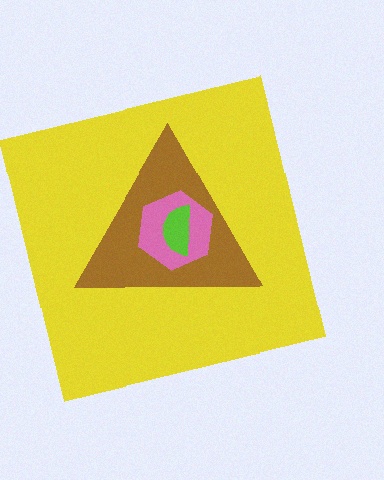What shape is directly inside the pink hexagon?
The lime semicircle.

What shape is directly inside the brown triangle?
The pink hexagon.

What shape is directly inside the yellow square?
The brown triangle.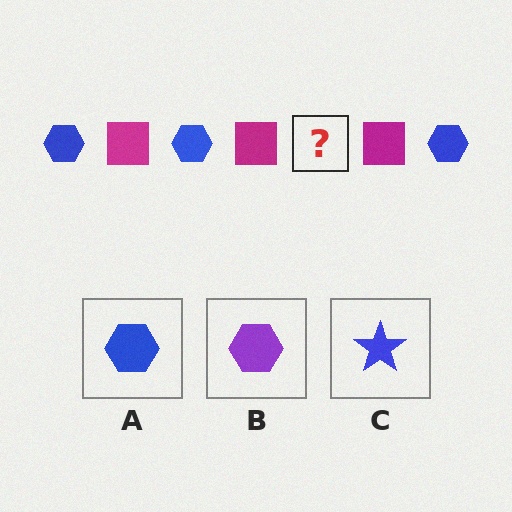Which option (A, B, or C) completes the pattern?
A.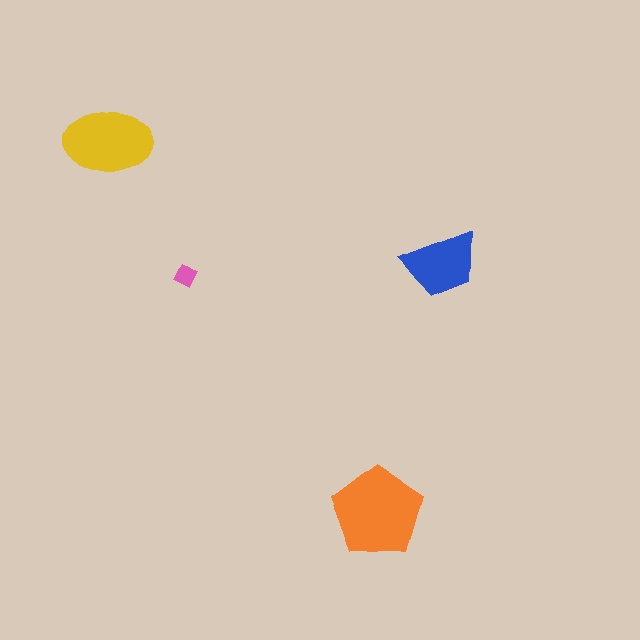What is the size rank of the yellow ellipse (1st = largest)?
2nd.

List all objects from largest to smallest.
The orange pentagon, the yellow ellipse, the blue trapezoid, the pink diamond.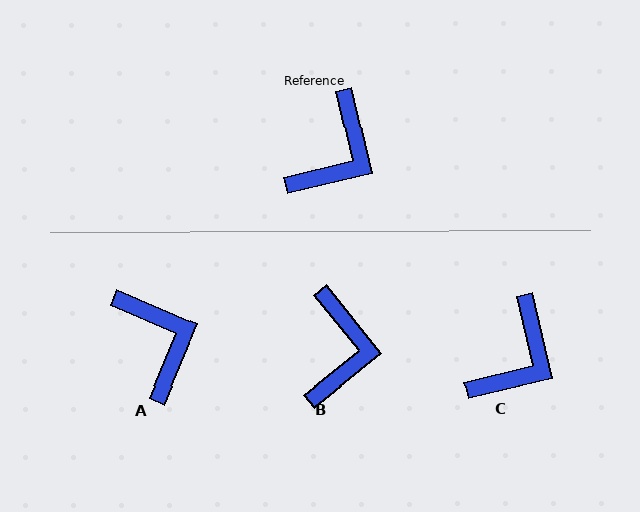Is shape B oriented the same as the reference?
No, it is off by about 25 degrees.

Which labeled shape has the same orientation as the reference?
C.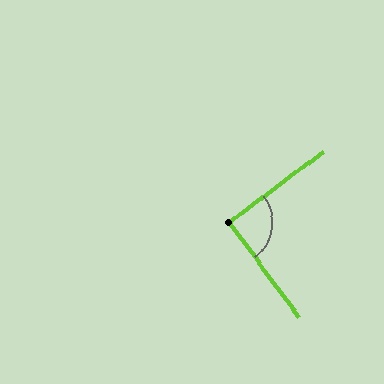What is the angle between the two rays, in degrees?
Approximately 91 degrees.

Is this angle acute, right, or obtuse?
It is approximately a right angle.